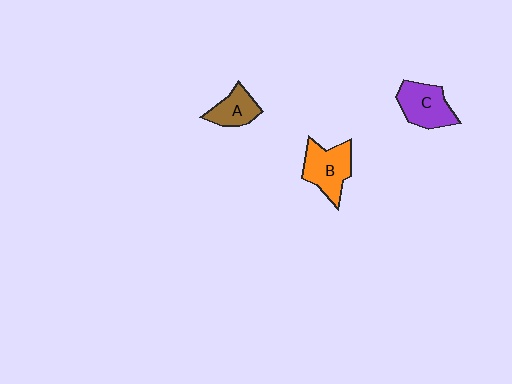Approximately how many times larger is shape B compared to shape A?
Approximately 1.5 times.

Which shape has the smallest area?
Shape A (brown).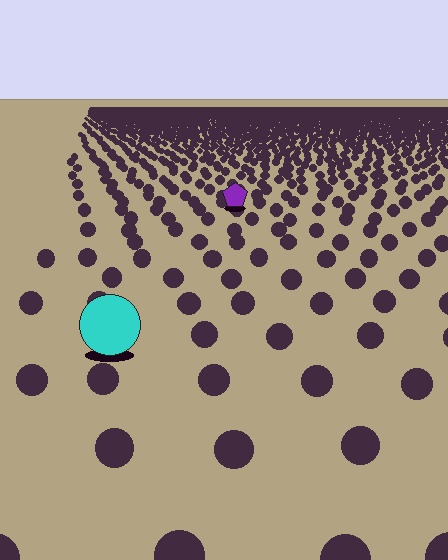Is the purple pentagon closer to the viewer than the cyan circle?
No. The cyan circle is closer — you can tell from the texture gradient: the ground texture is coarser near it.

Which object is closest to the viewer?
The cyan circle is closest. The texture marks near it are larger and more spread out.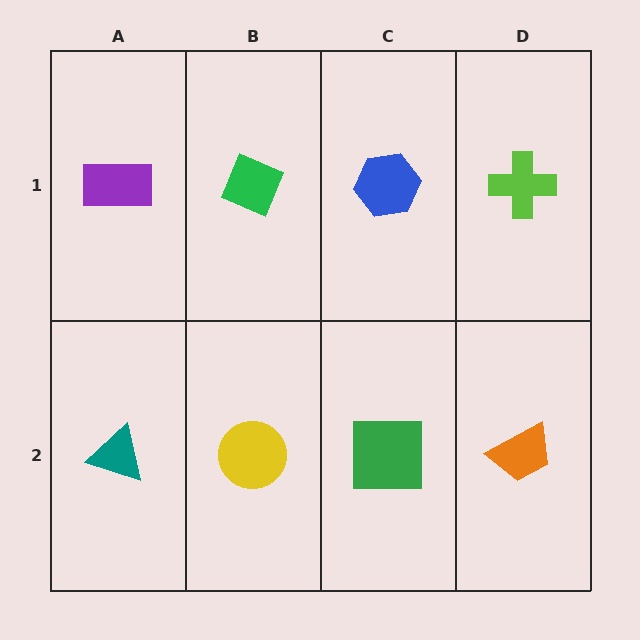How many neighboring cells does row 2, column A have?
2.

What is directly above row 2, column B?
A green diamond.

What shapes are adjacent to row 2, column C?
A blue hexagon (row 1, column C), a yellow circle (row 2, column B), an orange trapezoid (row 2, column D).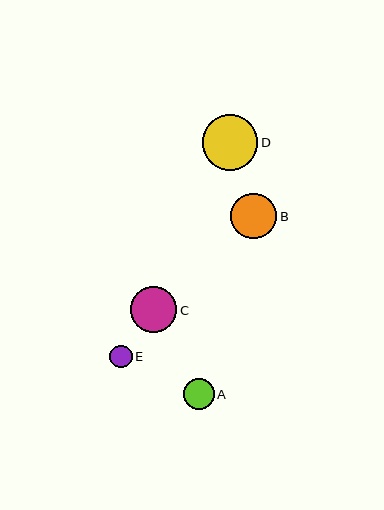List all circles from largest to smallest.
From largest to smallest: D, C, B, A, E.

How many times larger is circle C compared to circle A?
Circle C is approximately 1.5 times the size of circle A.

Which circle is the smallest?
Circle E is the smallest with a size of approximately 22 pixels.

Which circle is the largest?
Circle D is the largest with a size of approximately 56 pixels.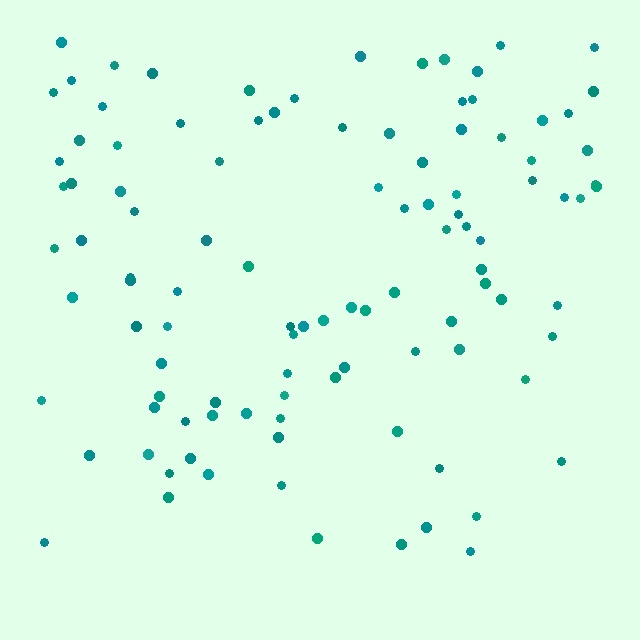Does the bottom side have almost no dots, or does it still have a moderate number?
Still a moderate number, just noticeably fewer than the top.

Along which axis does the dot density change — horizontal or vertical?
Vertical.